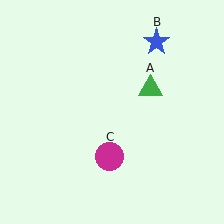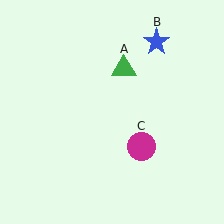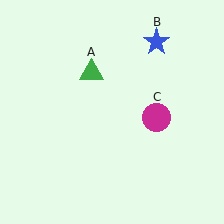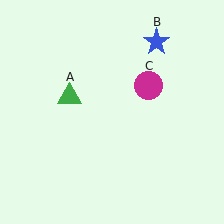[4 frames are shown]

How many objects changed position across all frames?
2 objects changed position: green triangle (object A), magenta circle (object C).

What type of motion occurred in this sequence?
The green triangle (object A), magenta circle (object C) rotated counterclockwise around the center of the scene.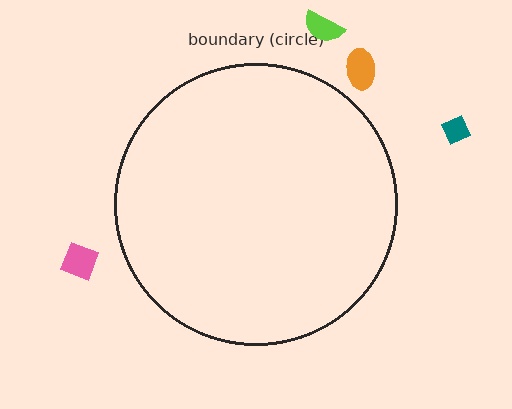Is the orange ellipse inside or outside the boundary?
Outside.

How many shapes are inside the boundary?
0 inside, 4 outside.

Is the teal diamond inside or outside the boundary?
Outside.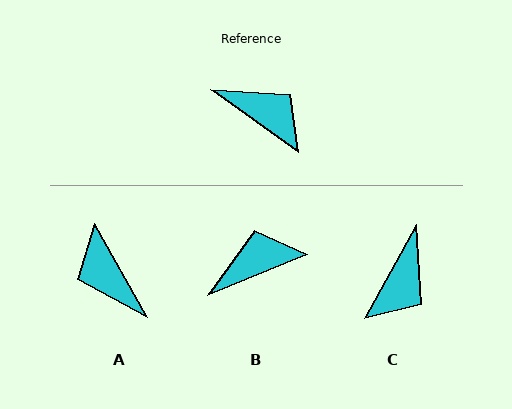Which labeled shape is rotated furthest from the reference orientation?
A, about 155 degrees away.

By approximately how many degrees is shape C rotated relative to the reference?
Approximately 83 degrees clockwise.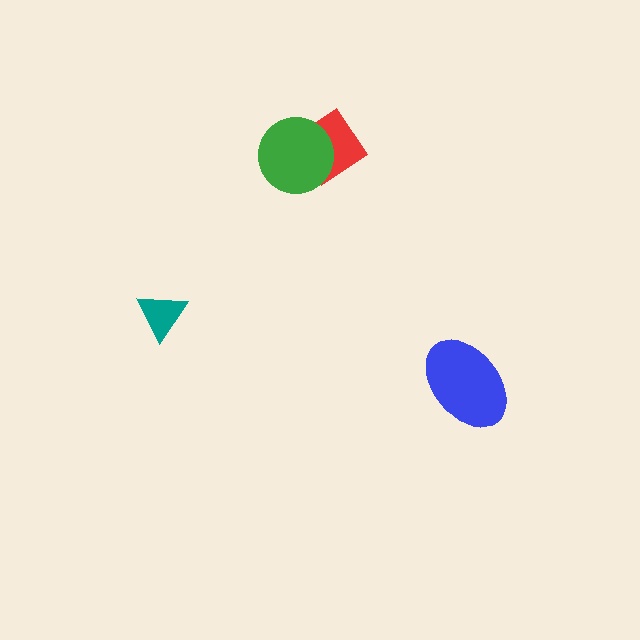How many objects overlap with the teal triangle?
0 objects overlap with the teal triangle.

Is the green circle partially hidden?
No, no other shape covers it.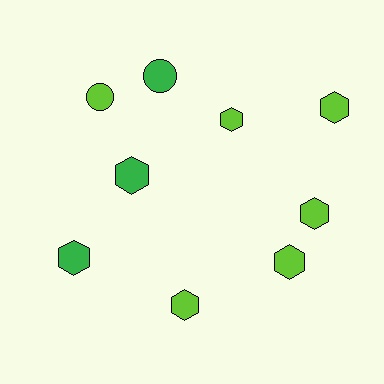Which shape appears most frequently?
Hexagon, with 7 objects.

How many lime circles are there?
There is 1 lime circle.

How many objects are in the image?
There are 9 objects.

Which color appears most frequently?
Lime, with 6 objects.